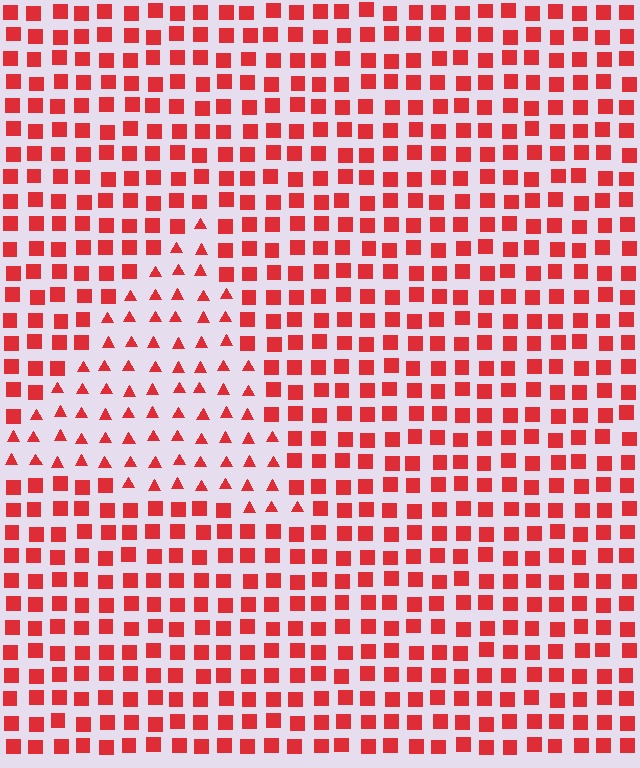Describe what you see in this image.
The image is filled with small red elements arranged in a uniform grid. A triangle-shaped region contains triangles, while the surrounding area contains squares. The boundary is defined purely by the change in element shape.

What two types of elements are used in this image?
The image uses triangles inside the triangle region and squares outside it.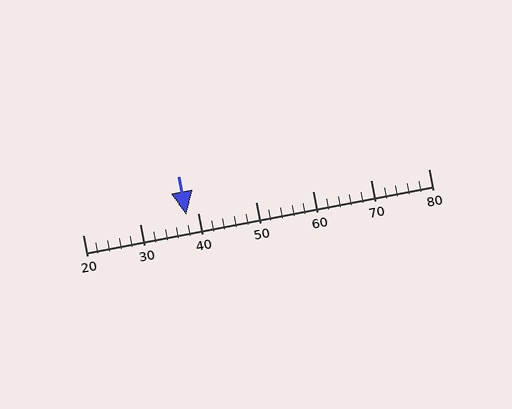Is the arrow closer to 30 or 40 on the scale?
The arrow is closer to 40.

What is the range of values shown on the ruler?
The ruler shows values from 20 to 80.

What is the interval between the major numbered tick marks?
The major tick marks are spaced 10 units apart.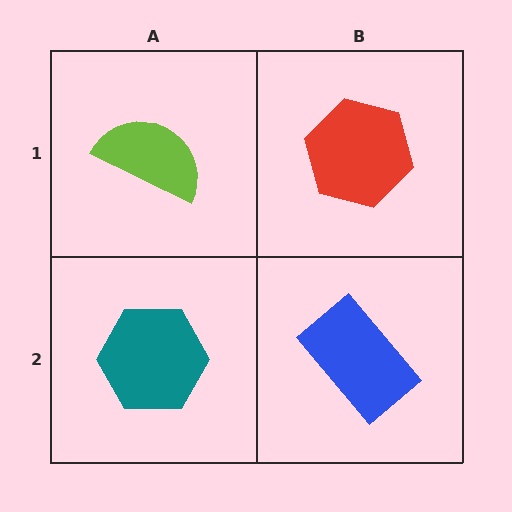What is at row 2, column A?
A teal hexagon.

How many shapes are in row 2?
2 shapes.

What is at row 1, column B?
A red hexagon.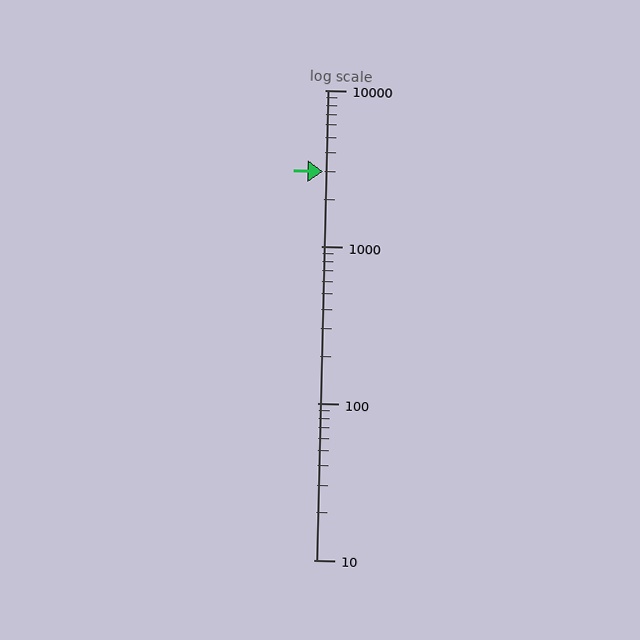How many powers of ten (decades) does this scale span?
The scale spans 3 decades, from 10 to 10000.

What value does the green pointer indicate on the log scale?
The pointer indicates approximately 3000.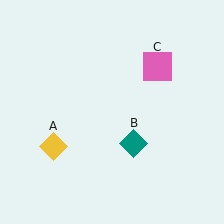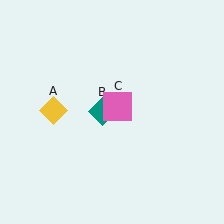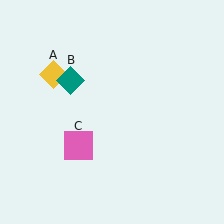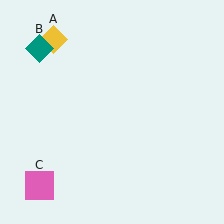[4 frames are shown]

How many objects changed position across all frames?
3 objects changed position: yellow diamond (object A), teal diamond (object B), pink square (object C).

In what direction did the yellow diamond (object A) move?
The yellow diamond (object A) moved up.